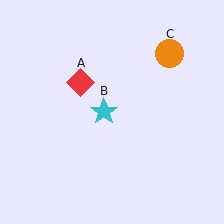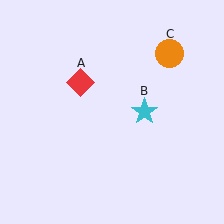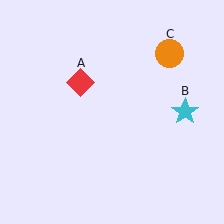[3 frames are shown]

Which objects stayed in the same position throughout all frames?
Red diamond (object A) and orange circle (object C) remained stationary.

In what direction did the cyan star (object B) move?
The cyan star (object B) moved right.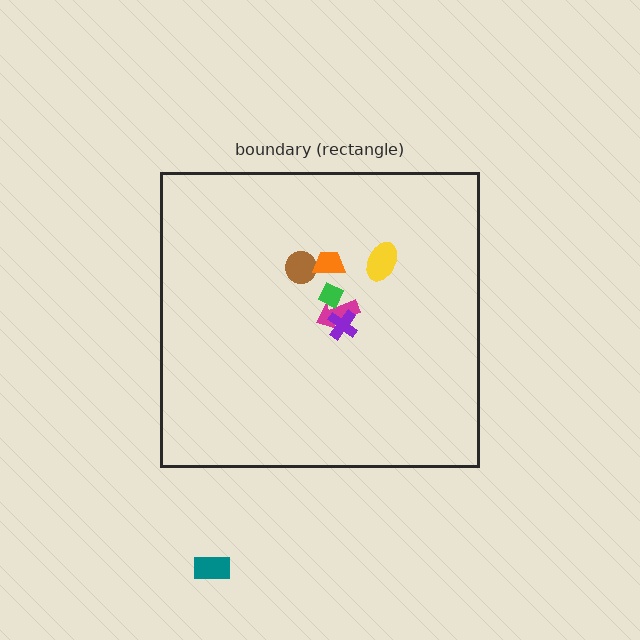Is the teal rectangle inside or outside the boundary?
Outside.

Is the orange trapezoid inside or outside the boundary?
Inside.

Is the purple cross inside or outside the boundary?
Inside.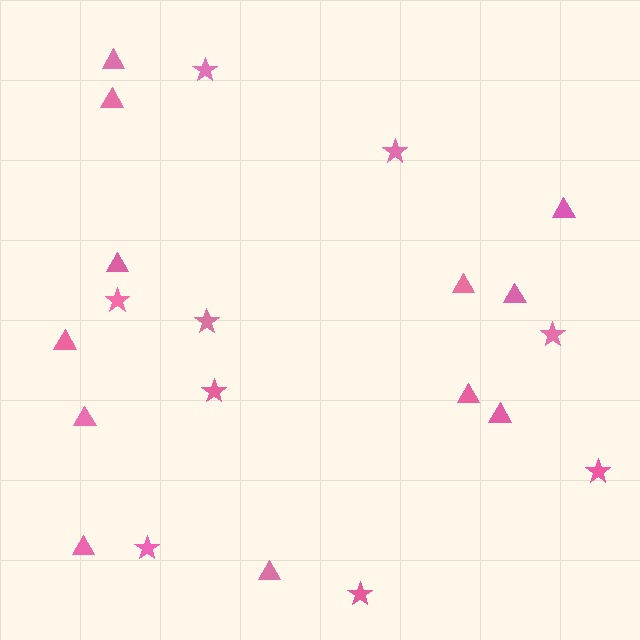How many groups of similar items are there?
There are 2 groups: one group of stars (9) and one group of triangles (12).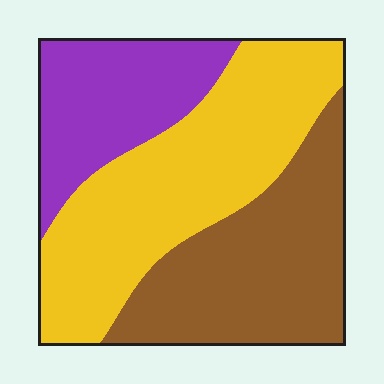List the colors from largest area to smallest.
From largest to smallest: yellow, brown, purple.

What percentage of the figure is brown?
Brown takes up between a third and a half of the figure.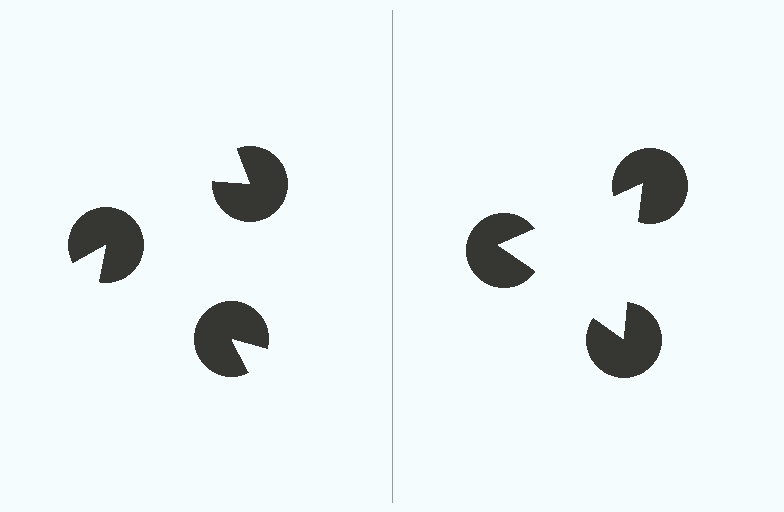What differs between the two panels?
The pac-man discs are positioned identically on both sides; only the wedge orientations differ. On the right they align to a triangle; on the left they are misaligned.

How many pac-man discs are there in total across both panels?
6 — 3 on each side.